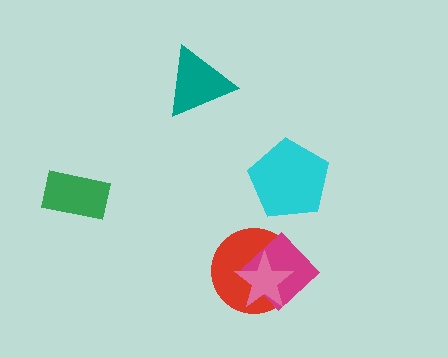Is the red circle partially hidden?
Yes, it is partially covered by another shape.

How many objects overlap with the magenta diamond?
2 objects overlap with the magenta diamond.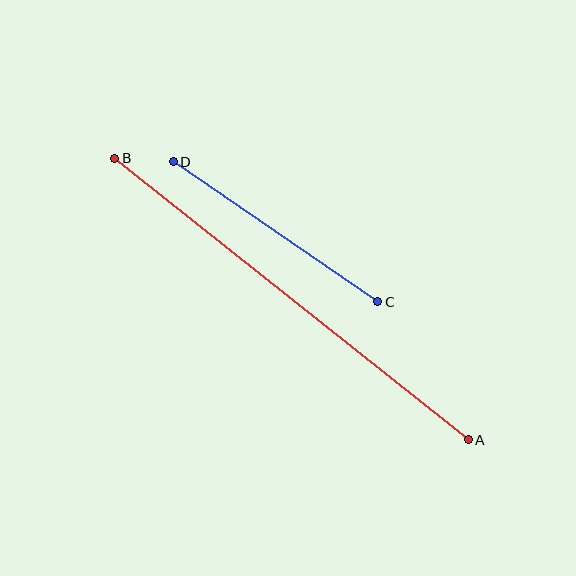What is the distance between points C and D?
The distance is approximately 248 pixels.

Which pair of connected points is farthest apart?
Points A and B are farthest apart.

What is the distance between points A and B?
The distance is approximately 452 pixels.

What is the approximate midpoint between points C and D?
The midpoint is at approximately (275, 232) pixels.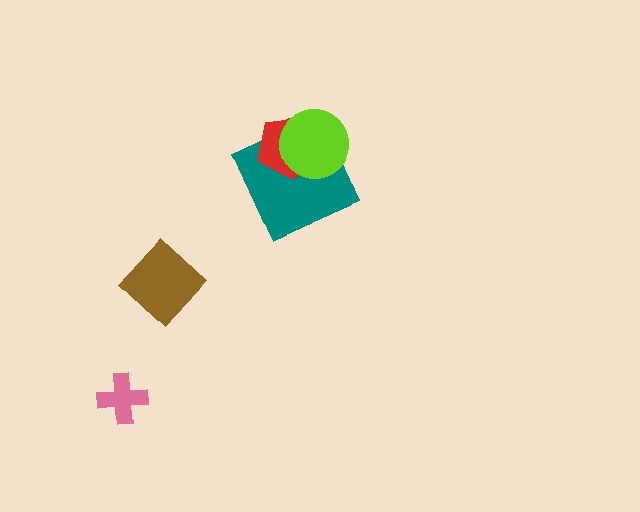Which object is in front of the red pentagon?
The lime circle is in front of the red pentagon.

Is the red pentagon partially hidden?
Yes, it is partially covered by another shape.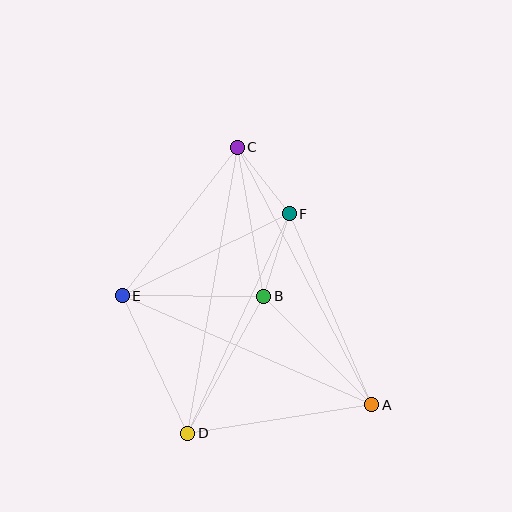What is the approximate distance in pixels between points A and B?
The distance between A and B is approximately 153 pixels.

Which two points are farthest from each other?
Points A and C are farthest from each other.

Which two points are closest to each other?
Points C and F are closest to each other.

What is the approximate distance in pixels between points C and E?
The distance between C and E is approximately 188 pixels.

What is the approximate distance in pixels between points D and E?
The distance between D and E is approximately 152 pixels.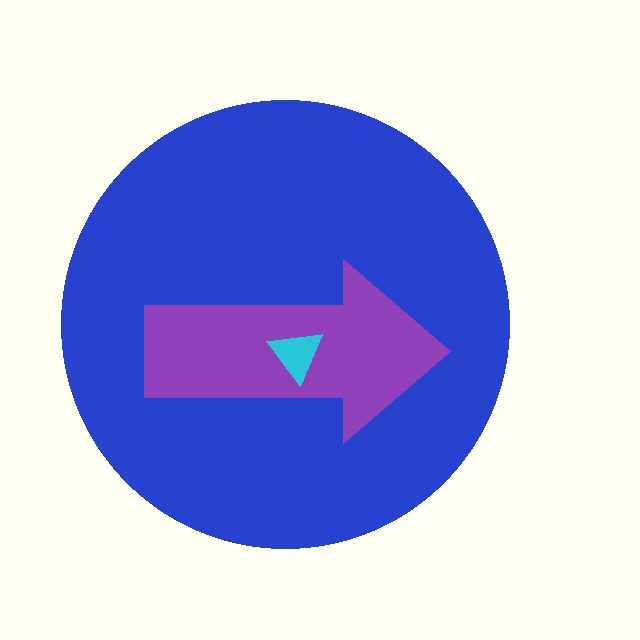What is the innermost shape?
The cyan triangle.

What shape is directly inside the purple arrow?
The cyan triangle.